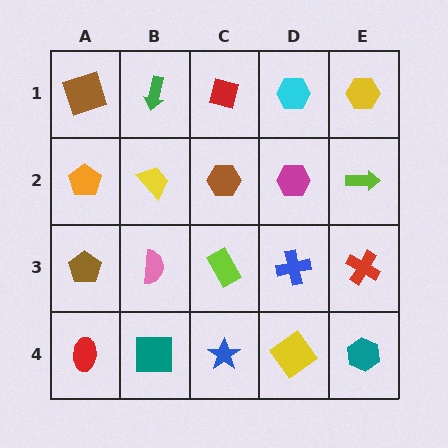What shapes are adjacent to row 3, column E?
A lime arrow (row 2, column E), a teal hexagon (row 4, column E), a blue cross (row 3, column D).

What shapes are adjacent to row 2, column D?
A cyan hexagon (row 1, column D), a blue cross (row 3, column D), a brown hexagon (row 2, column C), a lime arrow (row 2, column E).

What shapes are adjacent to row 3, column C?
A brown hexagon (row 2, column C), a blue star (row 4, column C), a pink semicircle (row 3, column B), a blue cross (row 3, column D).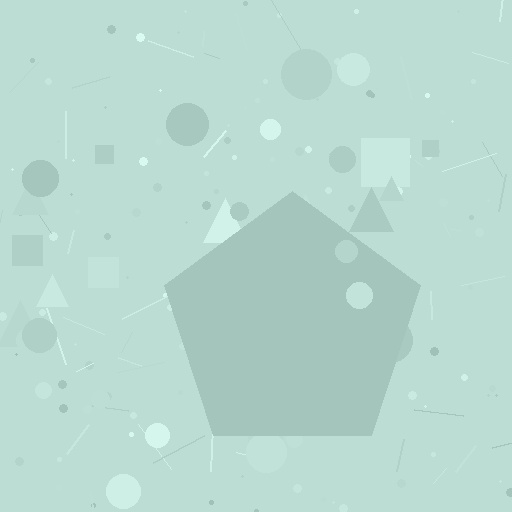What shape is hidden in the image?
A pentagon is hidden in the image.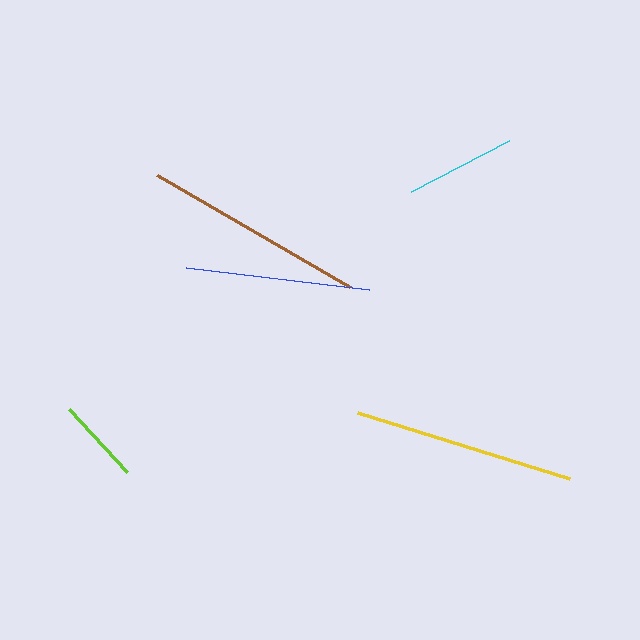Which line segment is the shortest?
The lime line is the shortest at approximately 86 pixels.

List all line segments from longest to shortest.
From longest to shortest: brown, yellow, blue, cyan, lime.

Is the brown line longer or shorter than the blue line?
The brown line is longer than the blue line.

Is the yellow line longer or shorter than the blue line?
The yellow line is longer than the blue line.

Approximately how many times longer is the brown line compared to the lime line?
The brown line is approximately 2.6 times the length of the lime line.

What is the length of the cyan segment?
The cyan segment is approximately 110 pixels long.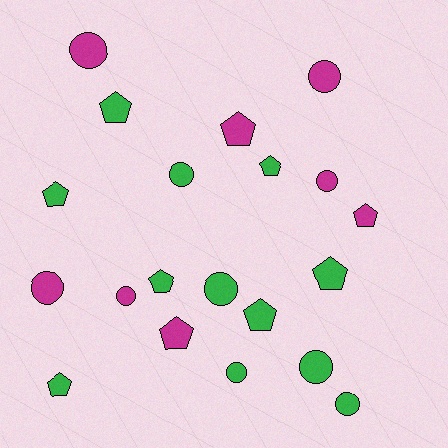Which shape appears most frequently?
Pentagon, with 10 objects.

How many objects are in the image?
There are 20 objects.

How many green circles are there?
There are 5 green circles.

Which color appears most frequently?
Green, with 12 objects.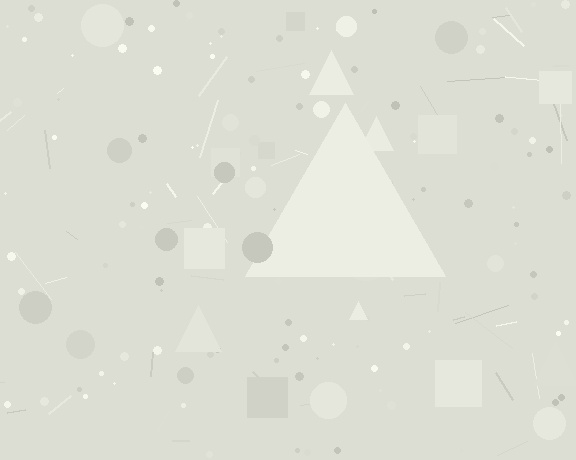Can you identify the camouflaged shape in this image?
The camouflaged shape is a triangle.